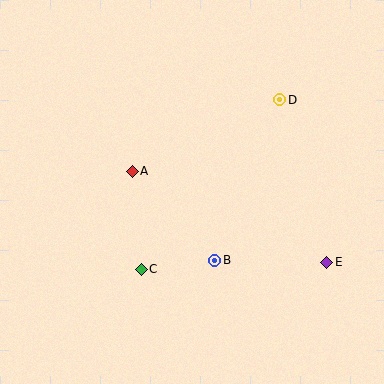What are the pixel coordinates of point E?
Point E is at (327, 262).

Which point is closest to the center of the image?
Point A at (132, 171) is closest to the center.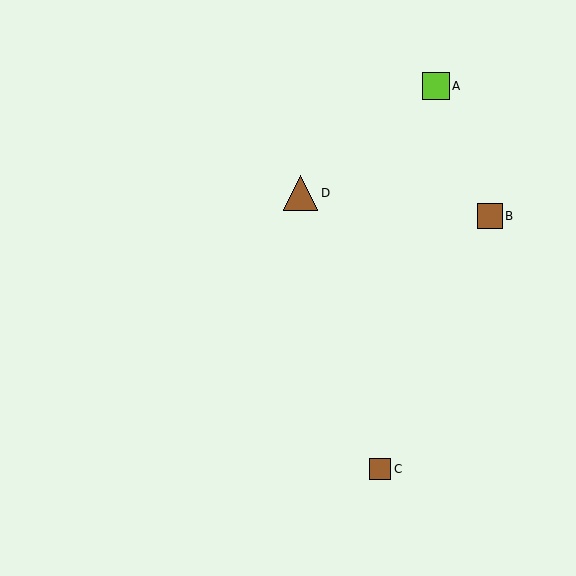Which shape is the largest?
The brown triangle (labeled D) is the largest.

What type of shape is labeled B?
Shape B is a brown square.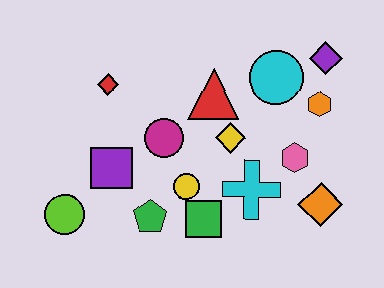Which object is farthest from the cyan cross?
The lime circle is farthest from the cyan cross.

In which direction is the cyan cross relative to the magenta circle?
The cyan cross is to the right of the magenta circle.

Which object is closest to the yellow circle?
The green square is closest to the yellow circle.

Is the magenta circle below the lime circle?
No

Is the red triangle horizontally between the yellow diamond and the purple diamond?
No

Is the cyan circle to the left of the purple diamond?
Yes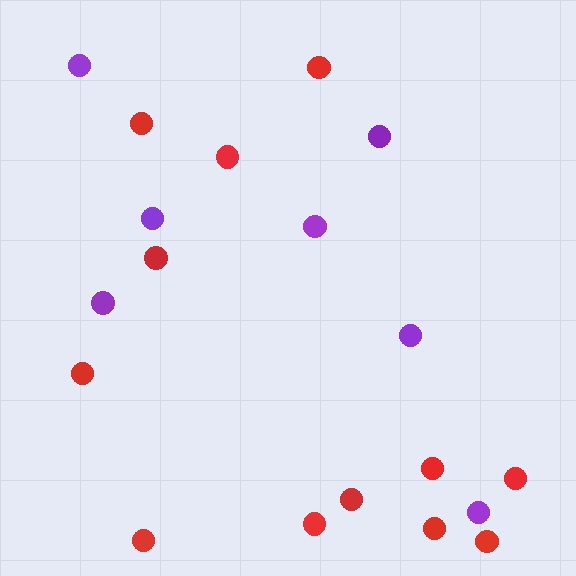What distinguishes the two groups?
There are 2 groups: one group of red circles (12) and one group of purple circles (7).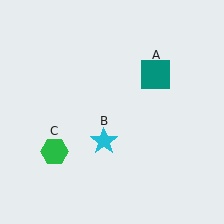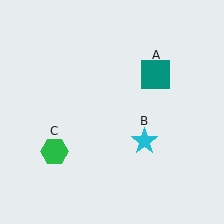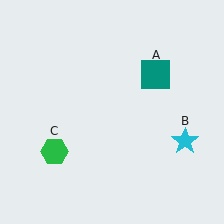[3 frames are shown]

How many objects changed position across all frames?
1 object changed position: cyan star (object B).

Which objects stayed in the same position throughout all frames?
Teal square (object A) and green hexagon (object C) remained stationary.